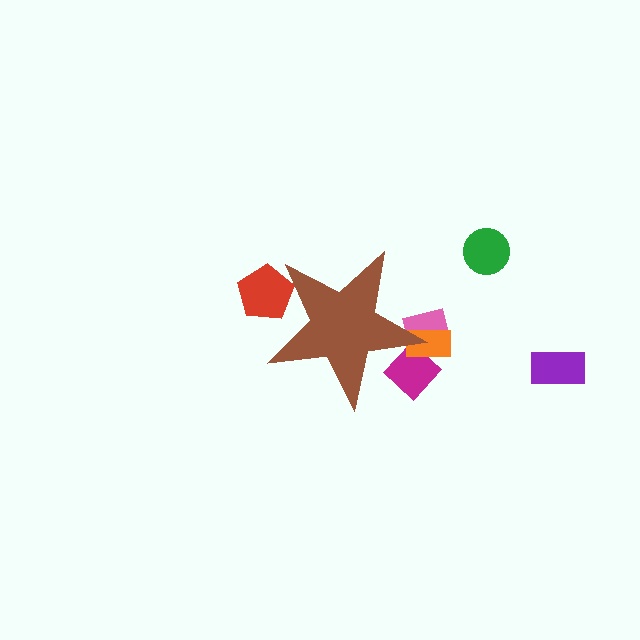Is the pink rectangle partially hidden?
Yes, the pink rectangle is partially hidden behind the brown star.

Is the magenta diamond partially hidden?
Yes, the magenta diamond is partially hidden behind the brown star.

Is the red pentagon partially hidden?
Yes, the red pentagon is partially hidden behind the brown star.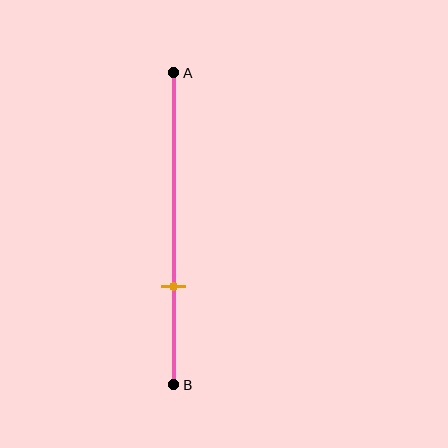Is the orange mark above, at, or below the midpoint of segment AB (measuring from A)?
The orange mark is below the midpoint of segment AB.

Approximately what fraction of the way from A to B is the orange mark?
The orange mark is approximately 70% of the way from A to B.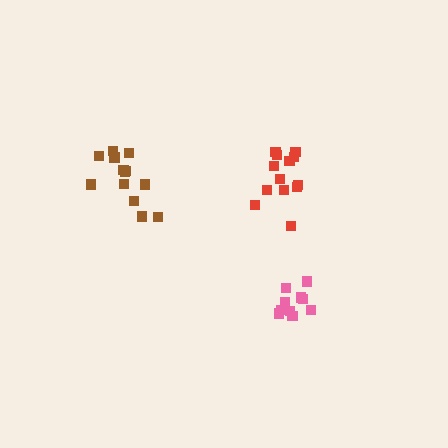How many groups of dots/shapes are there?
There are 3 groups.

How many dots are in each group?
Group 1: 13 dots, Group 2: 13 dots, Group 3: 10 dots (36 total).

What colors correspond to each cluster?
The clusters are colored: red, brown, pink.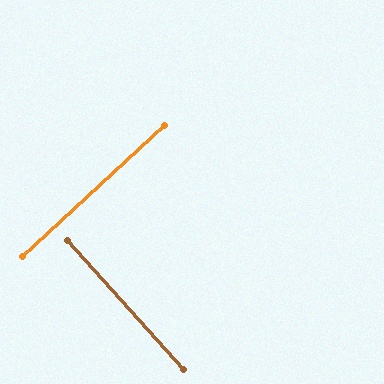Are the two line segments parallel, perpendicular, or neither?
Perpendicular — they meet at approximately 89°.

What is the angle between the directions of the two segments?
Approximately 89 degrees.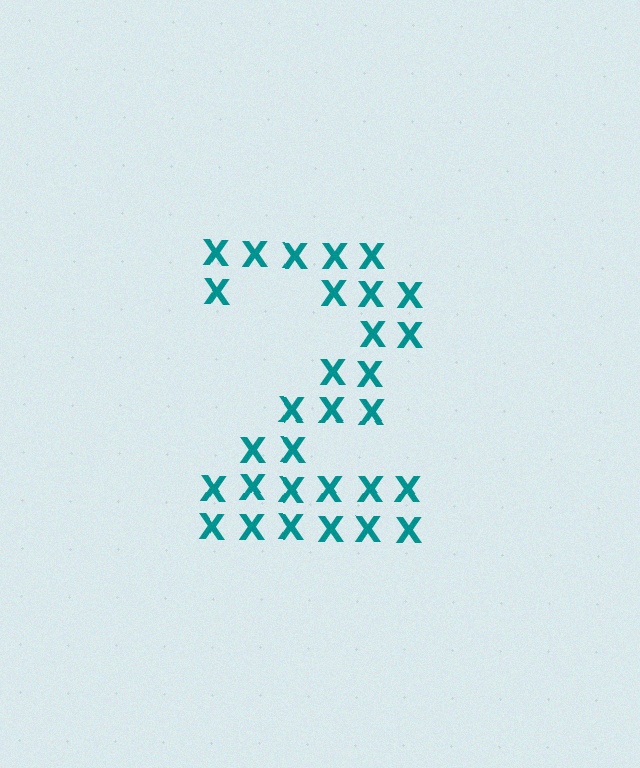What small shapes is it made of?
It is made of small letter X's.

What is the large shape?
The large shape is the digit 2.